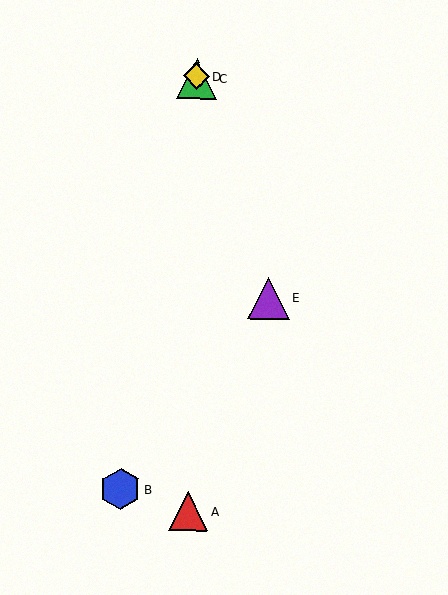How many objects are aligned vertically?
3 objects (A, C, D) are aligned vertically.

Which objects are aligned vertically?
Objects A, C, D are aligned vertically.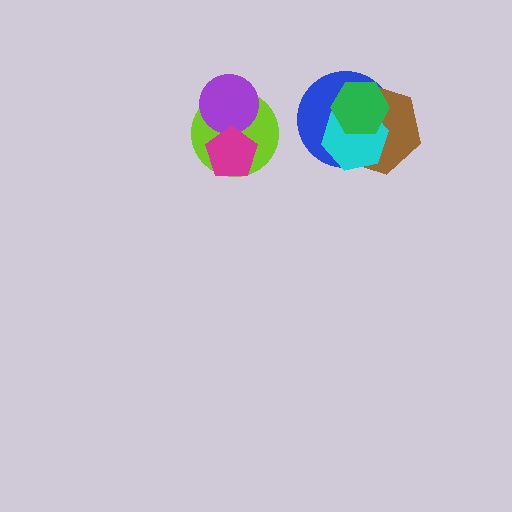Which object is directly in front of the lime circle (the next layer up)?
The purple circle is directly in front of the lime circle.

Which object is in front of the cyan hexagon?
The green hexagon is in front of the cyan hexagon.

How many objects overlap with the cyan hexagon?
3 objects overlap with the cyan hexagon.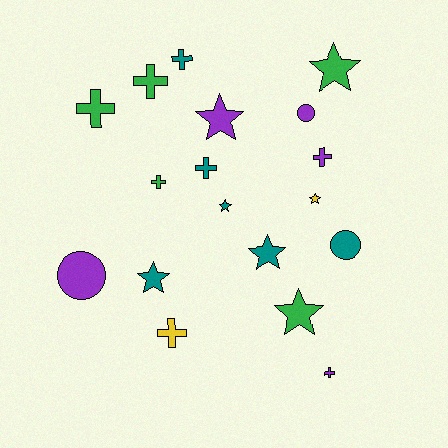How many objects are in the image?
There are 18 objects.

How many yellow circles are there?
There are no yellow circles.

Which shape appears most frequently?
Cross, with 8 objects.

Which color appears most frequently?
Teal, with 6 objects.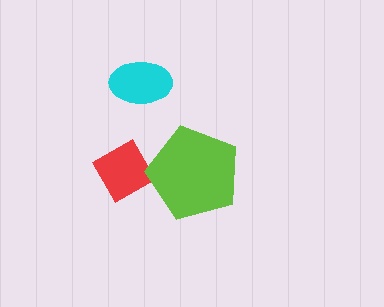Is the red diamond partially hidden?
Yes, it is partially covered by another shape.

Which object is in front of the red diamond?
The lime pentagon is in front of the red diamond.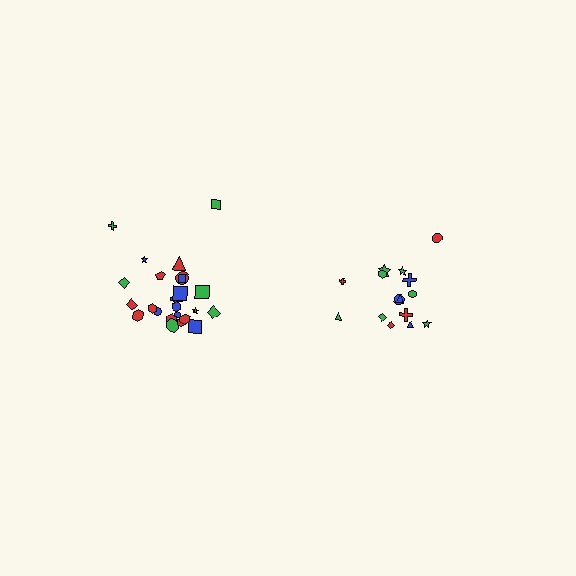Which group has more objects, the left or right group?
The left group.